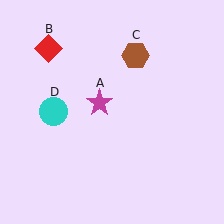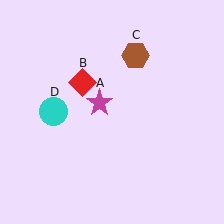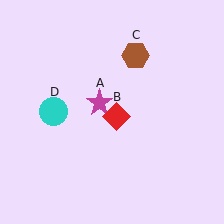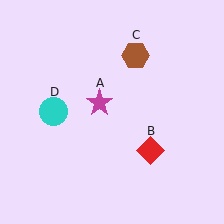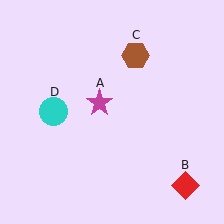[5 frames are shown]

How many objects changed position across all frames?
1 object changed position: red diamond (object B).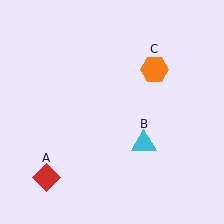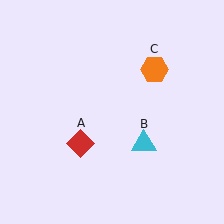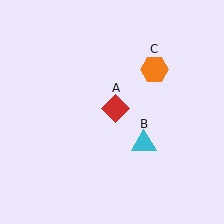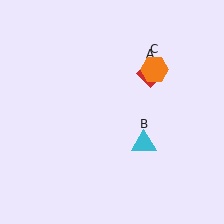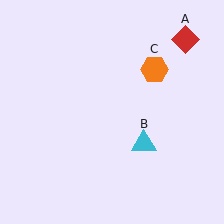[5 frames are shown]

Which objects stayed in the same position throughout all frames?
Cyan triangle (object B) and orange hexagon (object C) remained stationary.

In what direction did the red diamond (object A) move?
The red diamond (object A) moved up and to the right.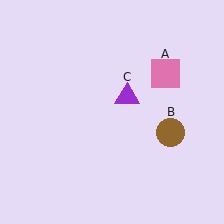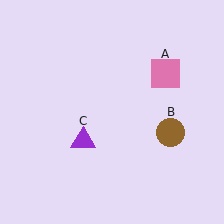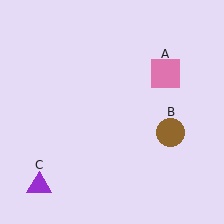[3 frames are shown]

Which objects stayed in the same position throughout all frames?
Pink square (object A) and brown circle (object B) remained stationary.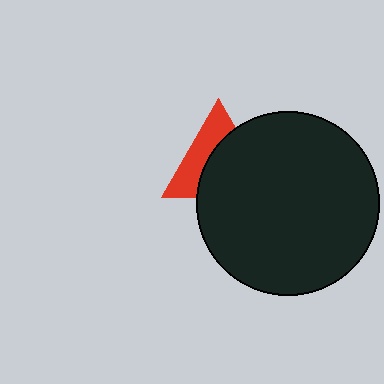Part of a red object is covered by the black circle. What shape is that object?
It is a triangle.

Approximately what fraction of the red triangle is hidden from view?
Roughly 57% of the red triangle is hidden behind the black circle.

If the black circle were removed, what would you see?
You would see the complete red triangle.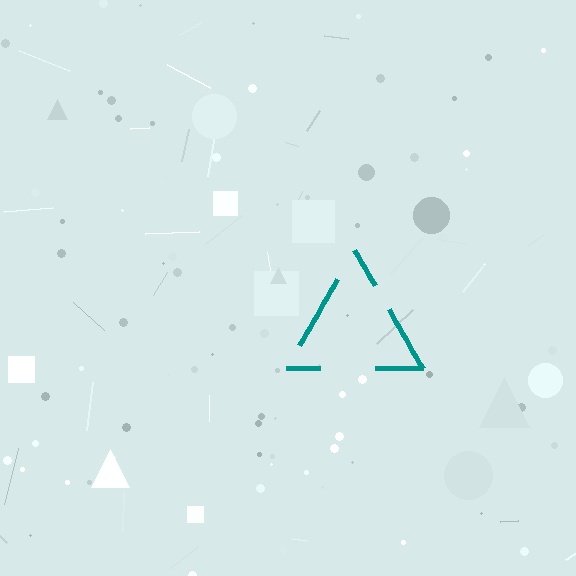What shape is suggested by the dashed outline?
The dashed outline suggests a triangle.